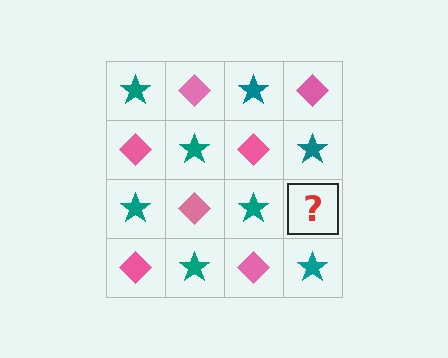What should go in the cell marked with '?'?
The missing cell should contain a pink diamond.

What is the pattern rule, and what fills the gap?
The rule is that it alternates teal star and pink diamond in a checkerboard pattern. The gap should be filled with a pink diamond.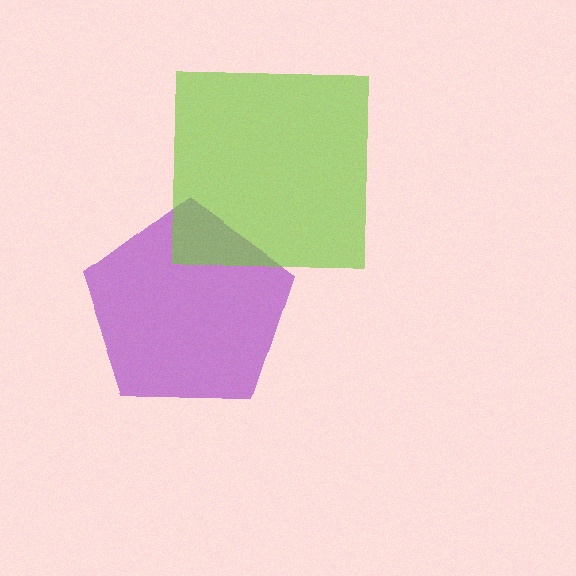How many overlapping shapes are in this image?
There are 2 overlapping shapes in the image.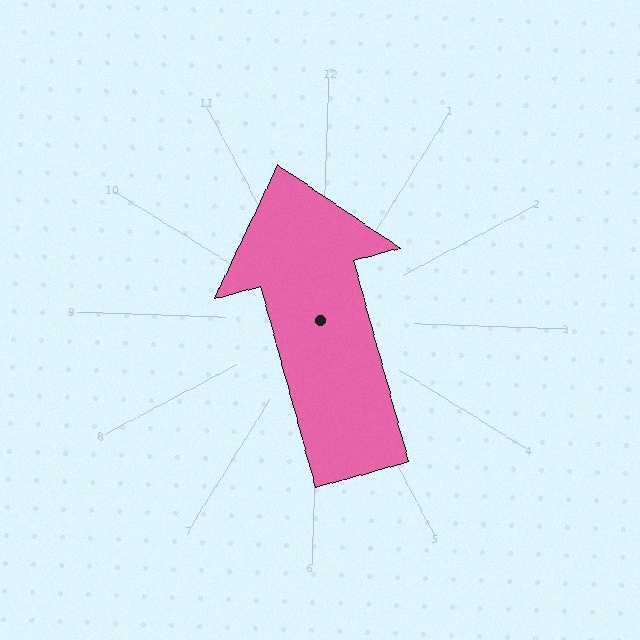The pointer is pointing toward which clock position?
Roughly 11 o'clock.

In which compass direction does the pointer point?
North.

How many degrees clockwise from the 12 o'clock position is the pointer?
Approximately 343 degrees.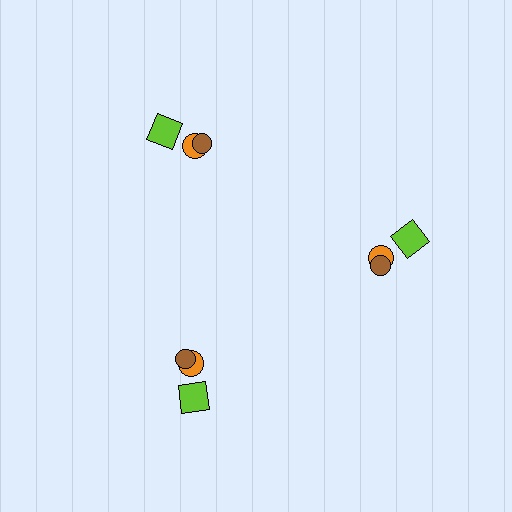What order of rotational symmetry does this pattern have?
This pattern has 3-fold rotational symmetry.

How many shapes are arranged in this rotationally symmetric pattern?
There are 9 shapes, arranged in 3 groups of 3.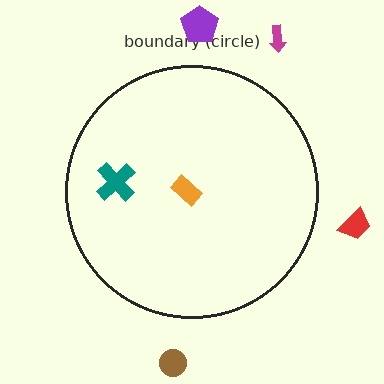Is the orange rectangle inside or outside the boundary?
Inside.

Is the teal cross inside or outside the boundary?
Inside.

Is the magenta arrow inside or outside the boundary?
Outside.